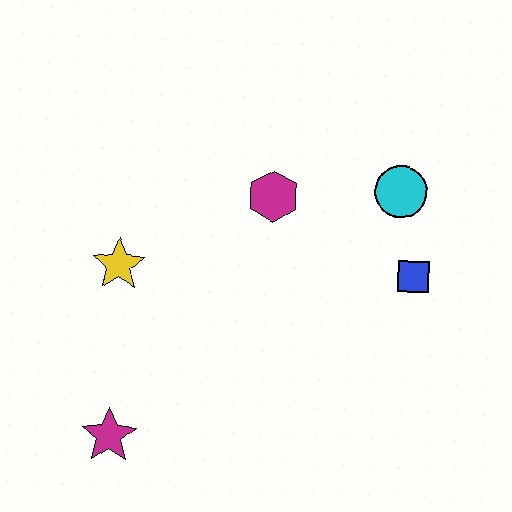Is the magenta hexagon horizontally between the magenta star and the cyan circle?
Yes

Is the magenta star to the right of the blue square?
No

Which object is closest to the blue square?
The cyan circle is closest to the blue square.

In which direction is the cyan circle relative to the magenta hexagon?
The cyan circle is to the right of the magenta hexagon.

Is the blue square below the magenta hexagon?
Yes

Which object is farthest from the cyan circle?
The magenta star is farthest from the cyan circle.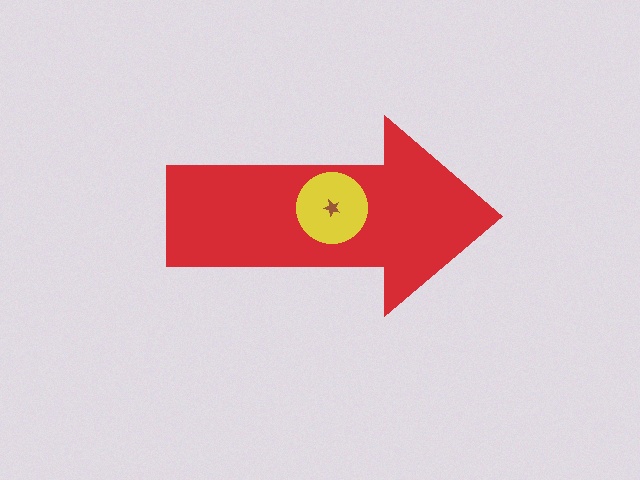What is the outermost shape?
The red arrow.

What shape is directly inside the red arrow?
The yellow circle.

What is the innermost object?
The brown star.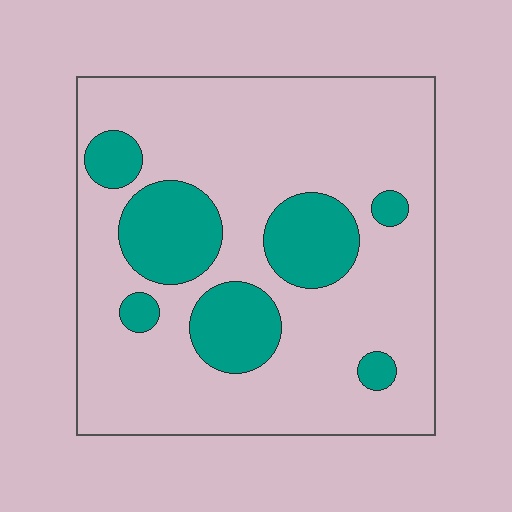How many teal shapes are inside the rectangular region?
7.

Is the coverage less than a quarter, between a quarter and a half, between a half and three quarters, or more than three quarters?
Less than a quarter.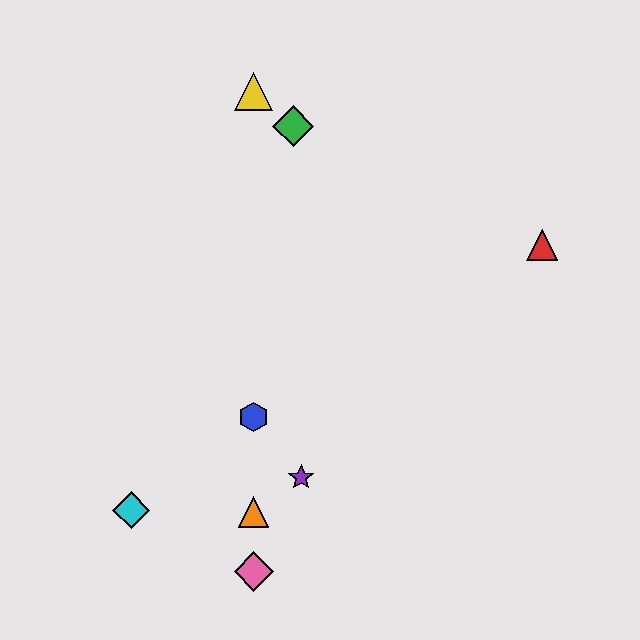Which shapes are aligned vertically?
The blue hexagon, the yellow triangle, the orange triangle, the pink diamond are aligned vertically.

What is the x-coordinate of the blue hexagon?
The blue hexagon is at x≈254.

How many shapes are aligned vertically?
4 shapes (the blue hexagon, the yellow triangle, the orange triangle, the pink diamond) are aligned vertically.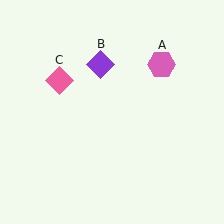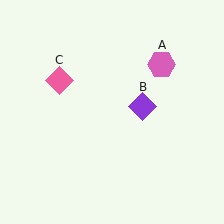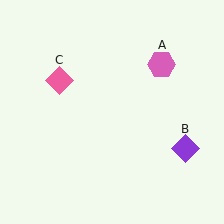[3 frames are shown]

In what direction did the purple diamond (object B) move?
The purple diamond (object B) moved down and to the right.